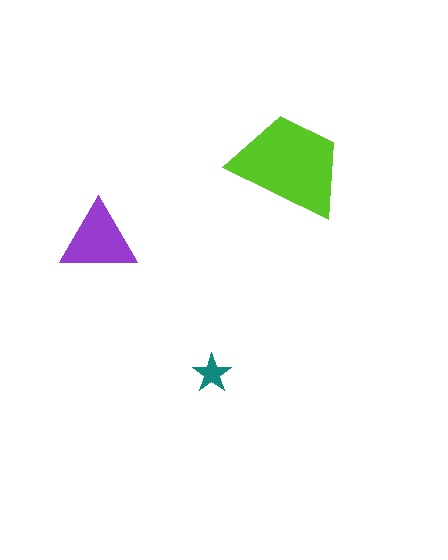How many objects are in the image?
There are 3 objects in the image.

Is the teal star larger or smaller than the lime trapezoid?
Smaller.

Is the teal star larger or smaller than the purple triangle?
Smaller.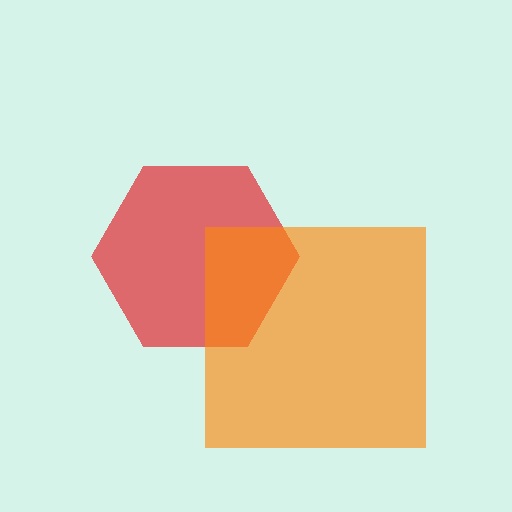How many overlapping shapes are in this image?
There are 2 overlapping shapes in the image.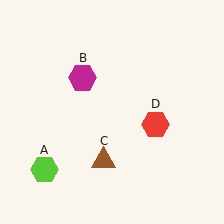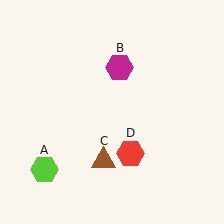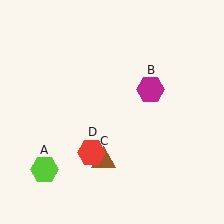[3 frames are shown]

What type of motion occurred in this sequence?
The magenta hexagon (object B), red hexagon (object D) rotated clockwise around the center of the scene.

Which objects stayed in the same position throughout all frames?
Lime hexagon (object A) and brown triangle (object C) remained stationary.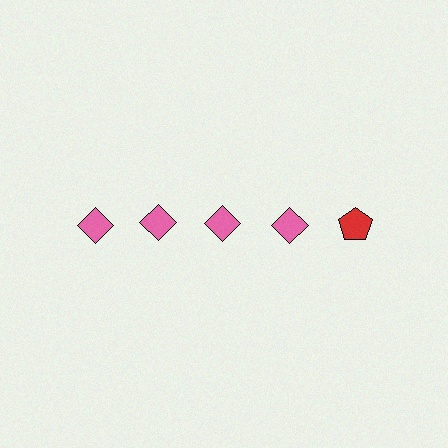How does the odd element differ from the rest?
It differs in both color (red instead of pink) and shape (pentagon instead of diamond).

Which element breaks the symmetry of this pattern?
The red pentagon in the top row, rightmost column breaks the symmetry. All other shapes are pink diamonds.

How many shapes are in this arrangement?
There are 5 shapes arranged in a grid pattern.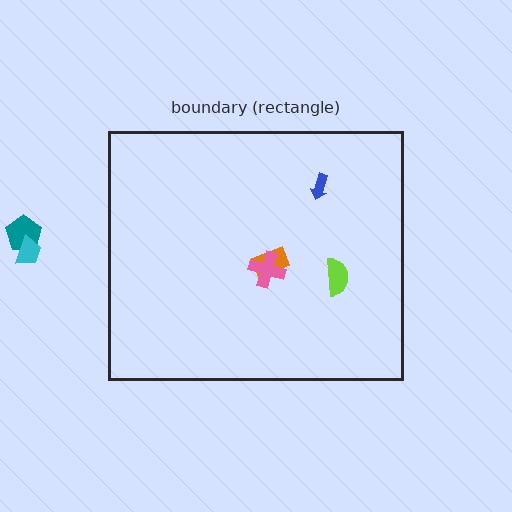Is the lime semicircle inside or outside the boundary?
Inside.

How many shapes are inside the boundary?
4 inside, 2 outside.